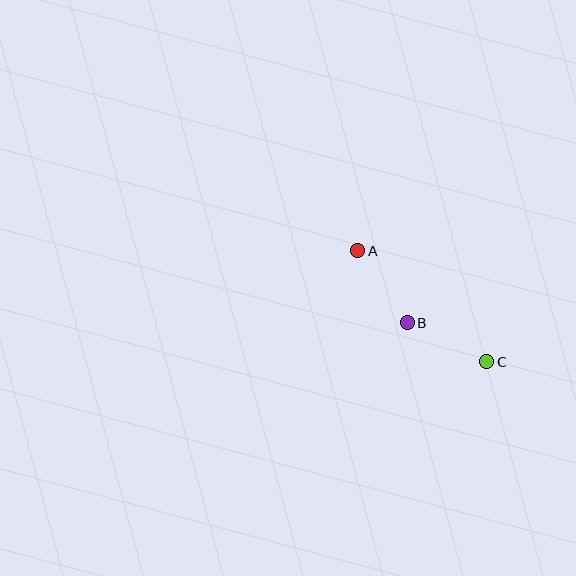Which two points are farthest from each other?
Points A and C are farthest from each other.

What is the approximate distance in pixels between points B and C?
The distance between B and C is approximately 89 pixels.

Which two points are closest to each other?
Points A and B are closest to each other.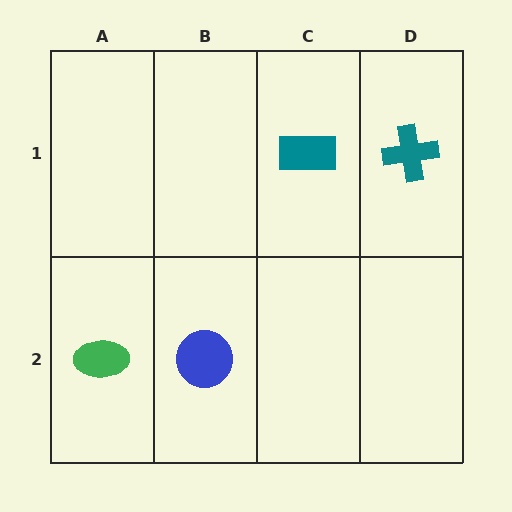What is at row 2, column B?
A blue circle.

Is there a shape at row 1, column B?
No, that cell is empty.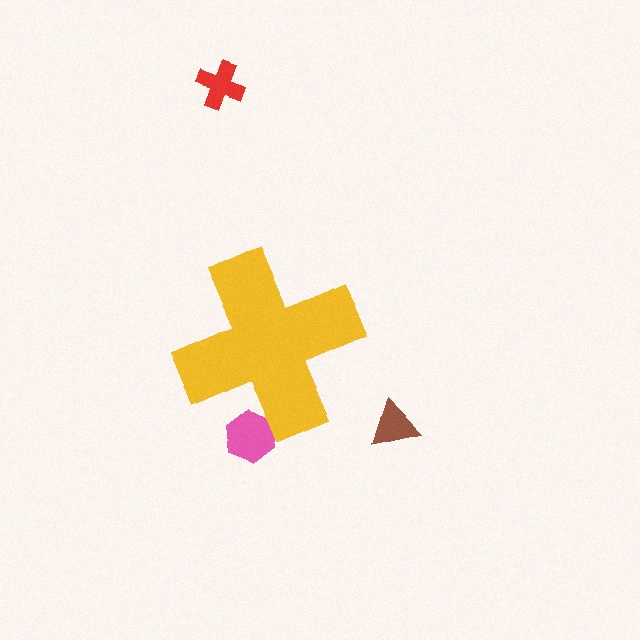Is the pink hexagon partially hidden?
Yes, the pink hexagon is partially hidden behind the yellow cross.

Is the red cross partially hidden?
No, the red cross is fully visible.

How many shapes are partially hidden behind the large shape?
1 shape is partially hidden.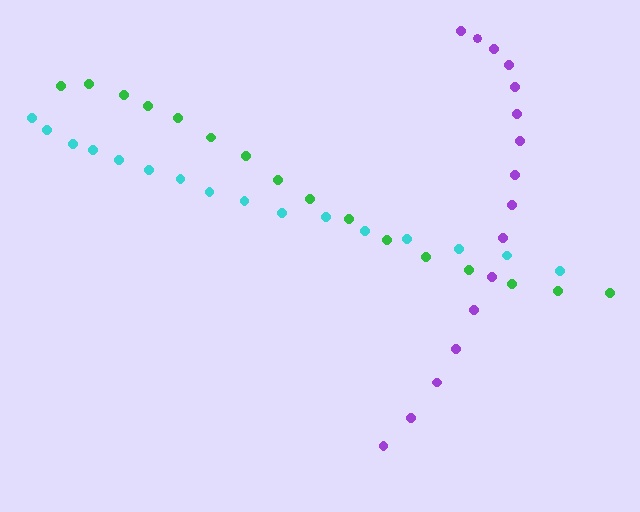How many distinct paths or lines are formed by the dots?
There are 3 distinct paths.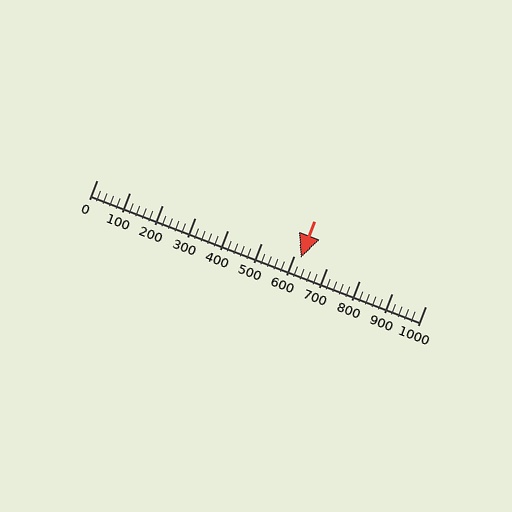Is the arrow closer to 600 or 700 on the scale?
The arrow is closer to 600.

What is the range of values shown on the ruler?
The ruler shows values from 0 to 1000.